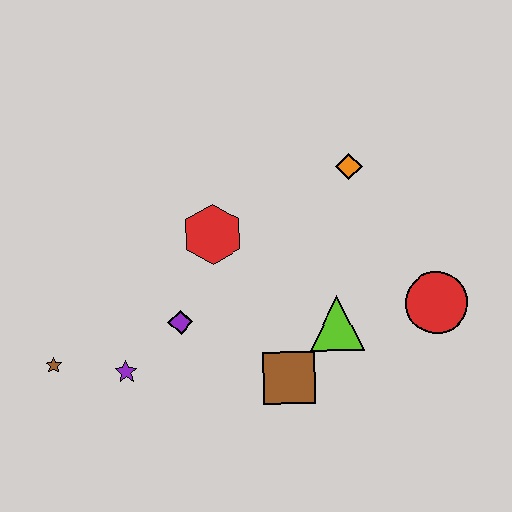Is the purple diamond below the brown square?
No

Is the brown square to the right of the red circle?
No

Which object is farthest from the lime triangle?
The brown star is farthest from the lime triangle.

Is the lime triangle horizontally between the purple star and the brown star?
No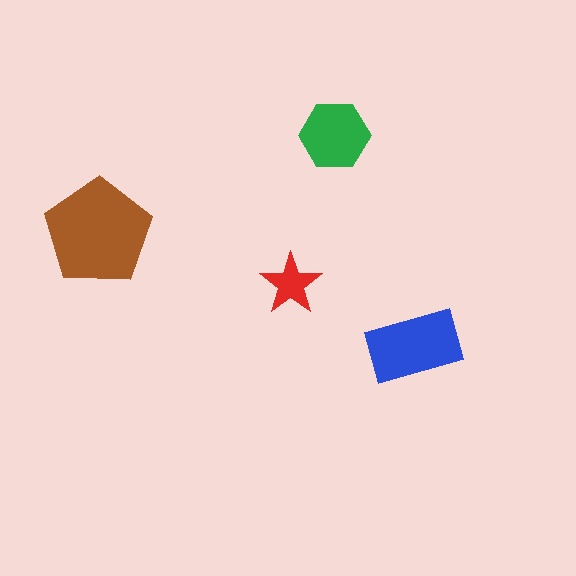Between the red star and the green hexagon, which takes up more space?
The green hexagon.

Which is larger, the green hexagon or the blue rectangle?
The blue rectangle.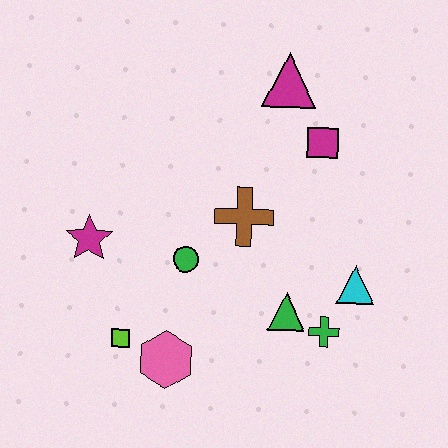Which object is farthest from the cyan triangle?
The magenta star is farthest from the cyan triangle.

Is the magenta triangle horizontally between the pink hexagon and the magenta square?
Yes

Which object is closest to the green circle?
The brown cross is closest to the green circle.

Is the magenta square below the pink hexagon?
No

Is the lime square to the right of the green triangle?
No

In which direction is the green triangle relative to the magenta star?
The green triangle is to the right of the magenta star.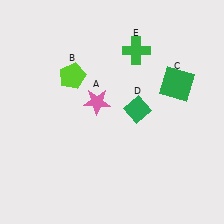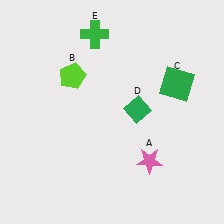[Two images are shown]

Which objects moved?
The objects that moved are: the pink star (A), the green cross (E).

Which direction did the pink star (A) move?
The pink star (A) moved down.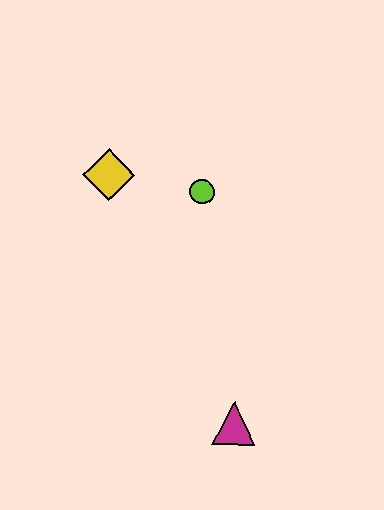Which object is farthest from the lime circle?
The magenta triangle is farthest from the lime circle.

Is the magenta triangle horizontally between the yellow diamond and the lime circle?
No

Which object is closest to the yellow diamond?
The lime circle is closest to the yellow diamond.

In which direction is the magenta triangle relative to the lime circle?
The magenta triangle is below the lime circle.